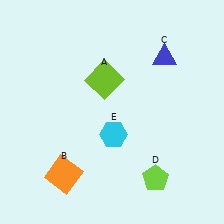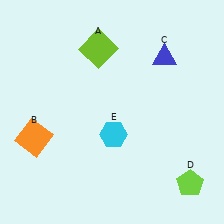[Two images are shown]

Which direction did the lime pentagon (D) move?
The lime pentagon (D) moved right.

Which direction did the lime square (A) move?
The lime square (A) moved up.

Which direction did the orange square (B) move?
The orange square (B) moved up.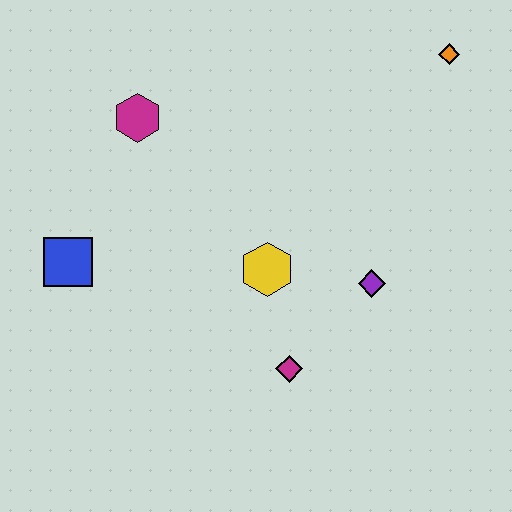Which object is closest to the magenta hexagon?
The blue square is closest to the magenta hexagon.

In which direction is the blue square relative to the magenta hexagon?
The blue square is below the magenta hexagon.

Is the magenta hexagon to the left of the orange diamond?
Yes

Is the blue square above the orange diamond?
No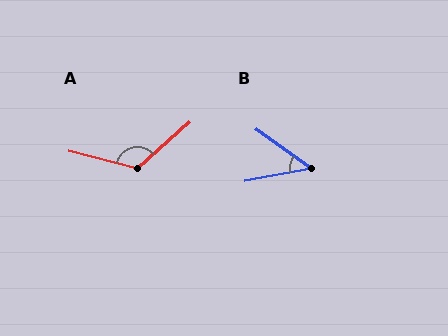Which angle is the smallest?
B, at approximately 46 degrees.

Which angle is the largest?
A, at approximately 124 degrees.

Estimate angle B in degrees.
Approximately 46 degrees.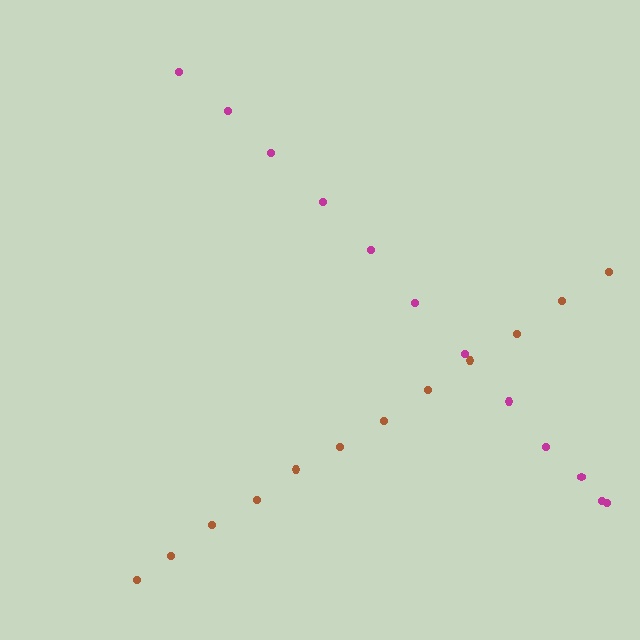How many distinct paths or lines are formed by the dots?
There are 2 distinct paths.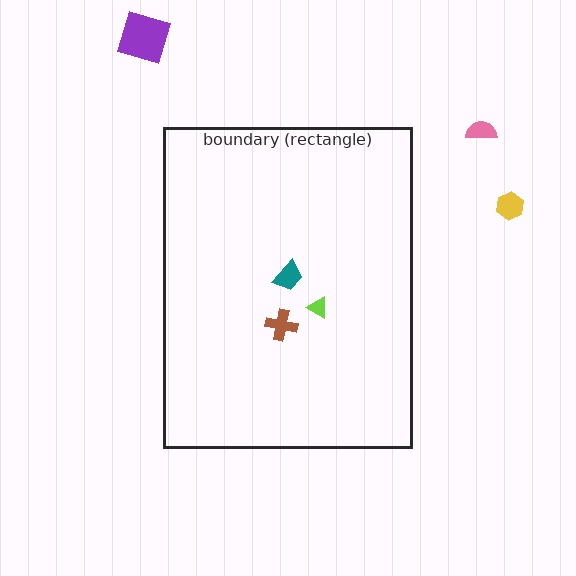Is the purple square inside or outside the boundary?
Outside.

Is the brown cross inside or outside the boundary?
Inside.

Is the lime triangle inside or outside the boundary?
Inside.